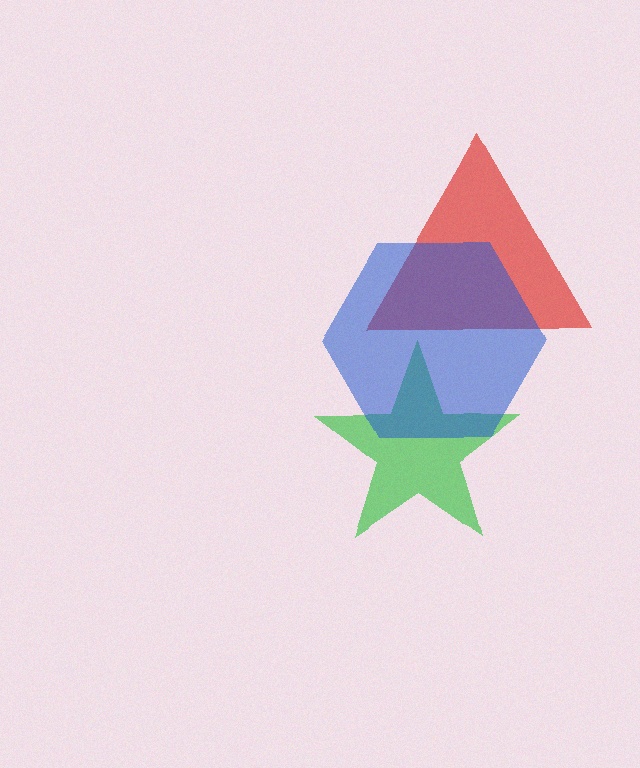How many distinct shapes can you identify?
There are 3 distinct shapes: a green star, a red triangle, a blue hexagon.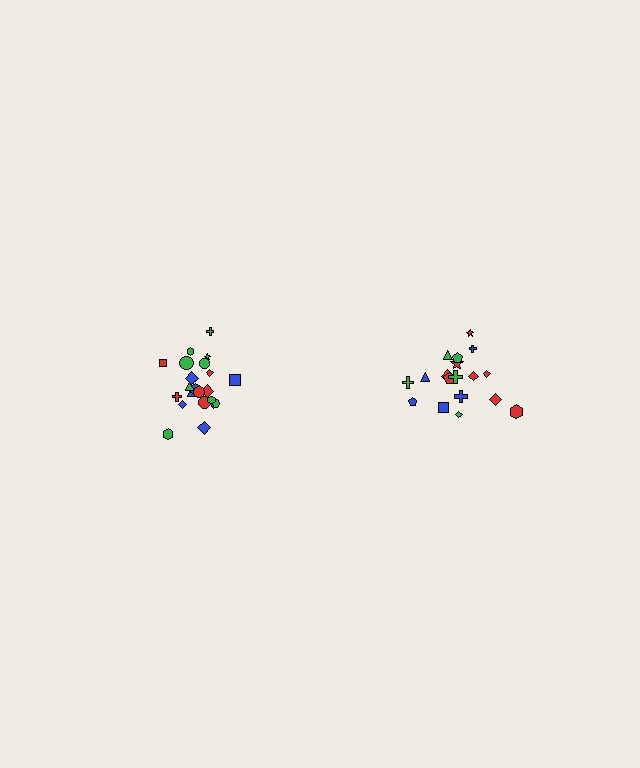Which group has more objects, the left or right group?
The left group.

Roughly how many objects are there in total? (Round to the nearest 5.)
Roughly 40 objects in total.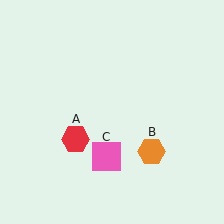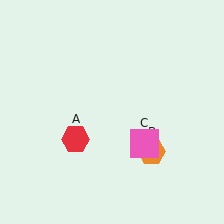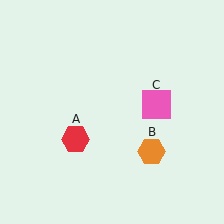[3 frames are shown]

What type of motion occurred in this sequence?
The pink square (object C) rotated counterclockwise around the center of the scene.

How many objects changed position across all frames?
1 object changed position: pink square (object C).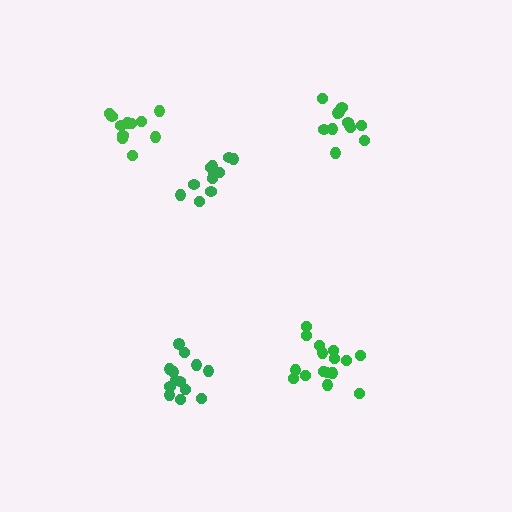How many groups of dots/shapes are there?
There are 5 groups.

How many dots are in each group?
Group 1: 11 dots, Group 2: 12 dots, Group 3: 11 dots, Group 4: 13 dots, Group 5: 16 dots (63 total).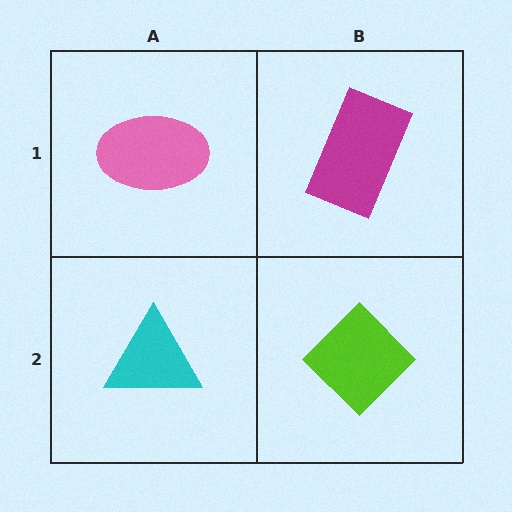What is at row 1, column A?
A pink ellipse.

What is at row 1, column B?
A magenta rectangle.